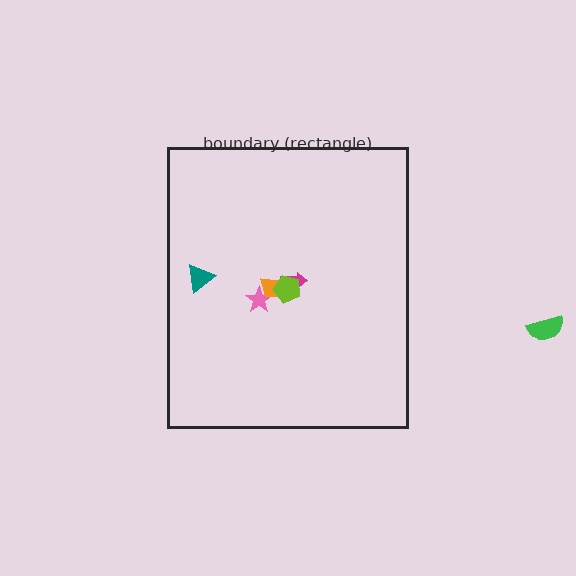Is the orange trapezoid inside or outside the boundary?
Inside.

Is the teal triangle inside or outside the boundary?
Inside.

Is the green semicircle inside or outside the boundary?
Outside.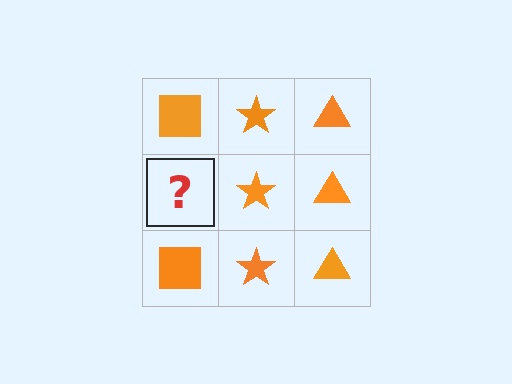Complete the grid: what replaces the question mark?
The question mark should be replaced with an orange square.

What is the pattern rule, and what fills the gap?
The rule is that each column has a consistent shape. The gap should be filled with an orange square.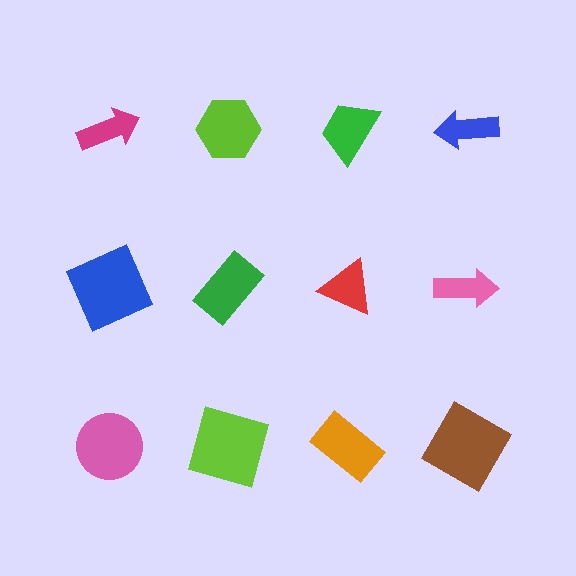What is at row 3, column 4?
A brown diamond.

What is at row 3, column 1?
A pink circle.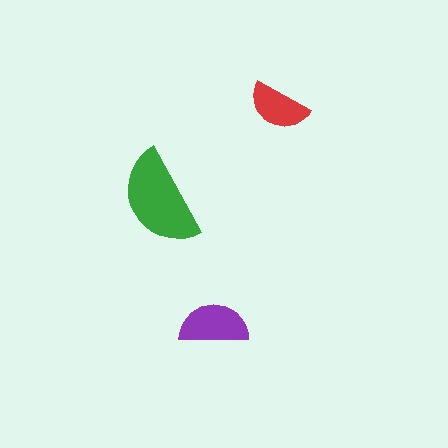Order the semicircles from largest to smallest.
the green one, the purple one, the red one.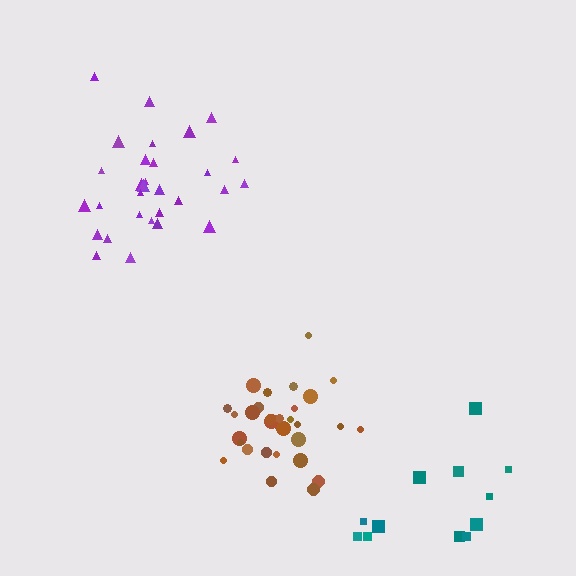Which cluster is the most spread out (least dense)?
Teal.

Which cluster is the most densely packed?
Brown.